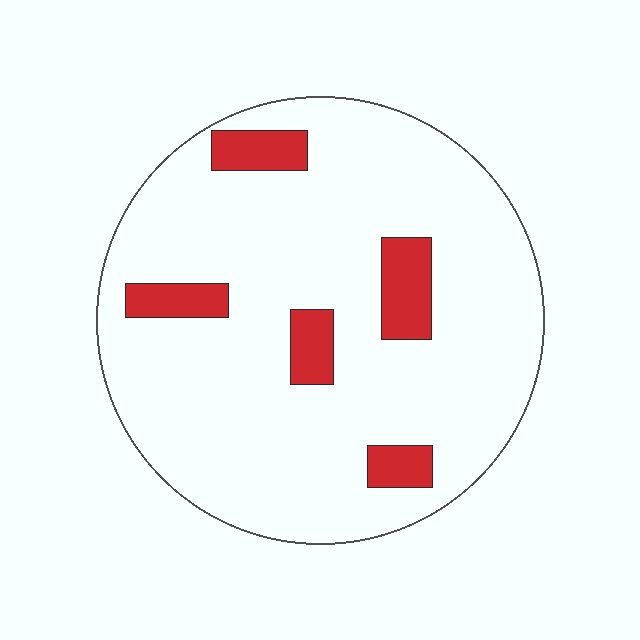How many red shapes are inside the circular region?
5.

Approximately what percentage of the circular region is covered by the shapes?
Approximately 10%.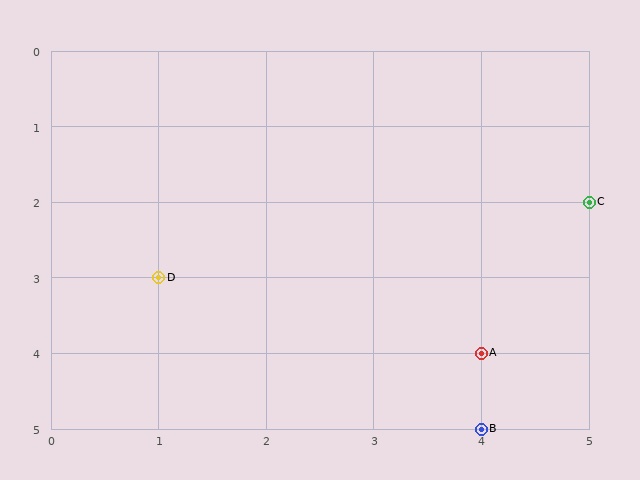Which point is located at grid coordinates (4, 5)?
Point B is at (4, 5).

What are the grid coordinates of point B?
Point B is at grid coordinates (4, 5).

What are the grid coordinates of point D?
Point D is at grid coordinates (1, 3).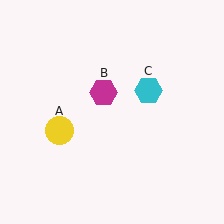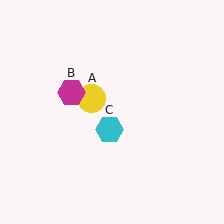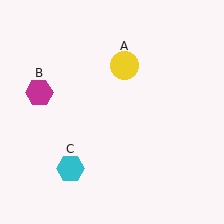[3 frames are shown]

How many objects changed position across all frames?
3 objects changed position: yellow circle (object A), magenta hexagon (object B), cyan hexagon (object C).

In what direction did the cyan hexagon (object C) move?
The cyan hexagon (object C) moved down and to the left.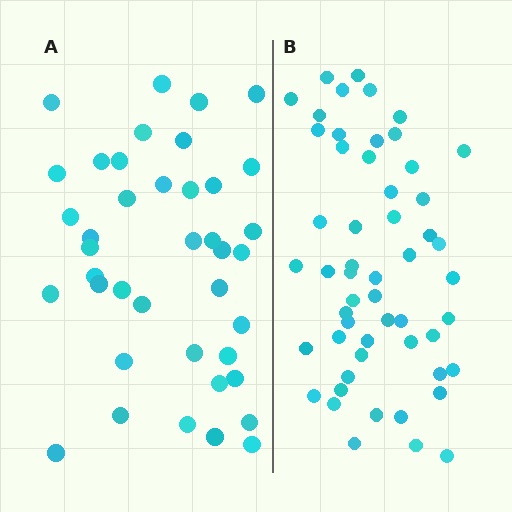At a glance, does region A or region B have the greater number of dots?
Region B (the right region) has more dots.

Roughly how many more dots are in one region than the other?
Region B has approximately 15 more dots than region A.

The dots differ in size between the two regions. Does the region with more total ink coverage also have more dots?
No. Region A has more total ink coverage because its dots are larger, but region B actually contains more individual dots. Total area can be misleading — the number of items is what matters here.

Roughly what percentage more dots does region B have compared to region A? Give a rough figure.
About 35% more.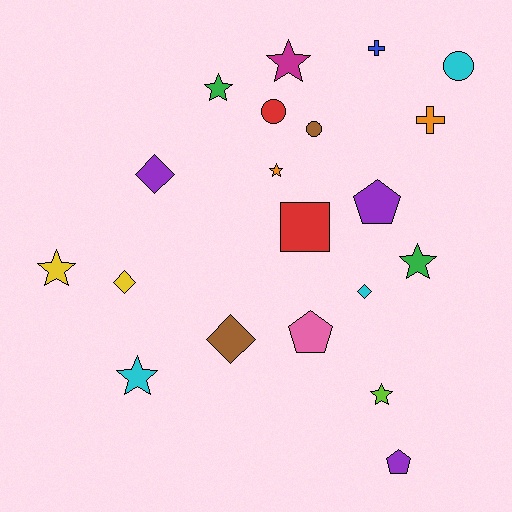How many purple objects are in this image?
There are 3 purple objects.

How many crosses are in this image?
There are 2 crosses.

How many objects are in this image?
There are 20 objects.